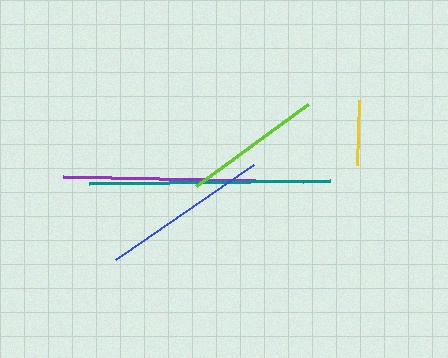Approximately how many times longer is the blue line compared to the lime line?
The blue line is approximately 1.2 times the length of the lime line.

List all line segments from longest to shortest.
From longest to shortest: teal, purple, blue, lime, yellow.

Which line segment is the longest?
The teal line is the longest at approximately 241 pixels.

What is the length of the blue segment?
The blue segment is approximately 168 pixels long.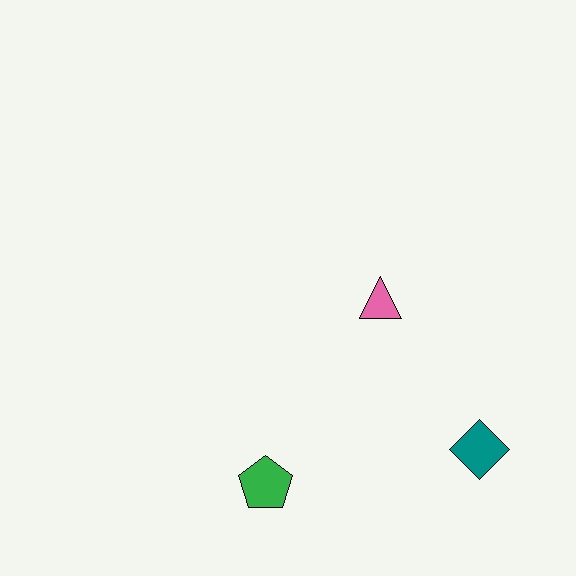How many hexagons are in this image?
There are no hexagons.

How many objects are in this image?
There are 3 objects.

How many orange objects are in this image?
There are no orange objects.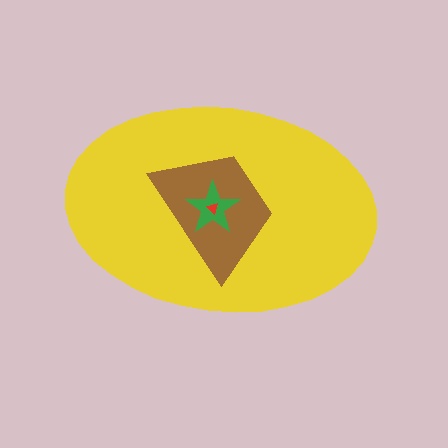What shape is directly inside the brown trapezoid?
The green star.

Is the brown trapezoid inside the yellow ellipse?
Yes.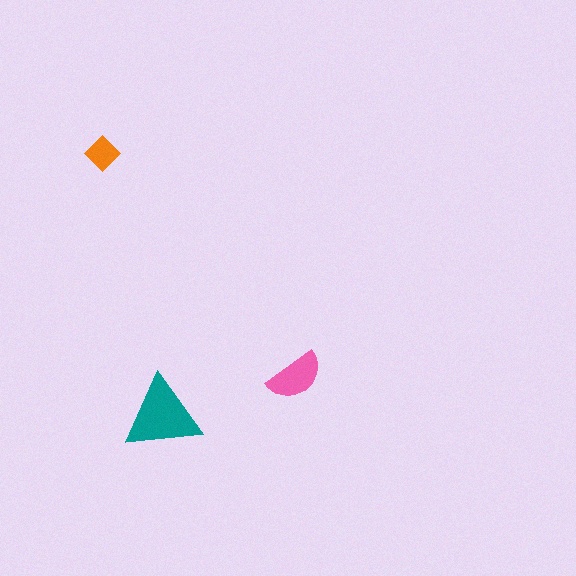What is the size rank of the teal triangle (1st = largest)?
1st.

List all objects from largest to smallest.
The teal triangle, the pink semicircle, the orange diamond.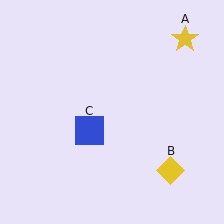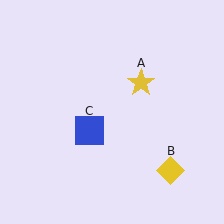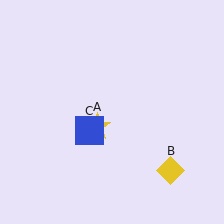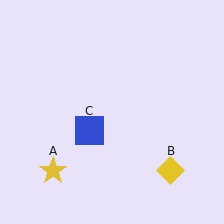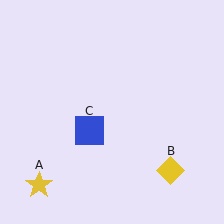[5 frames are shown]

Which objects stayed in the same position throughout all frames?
Yellow diamond (object B) and blue square (object C) remained stationary.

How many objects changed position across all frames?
1 object changed position: yellow star (object A).